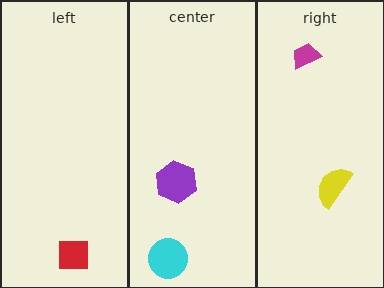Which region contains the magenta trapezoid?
The right region.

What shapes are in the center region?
The cyan circle, the purple hexagon.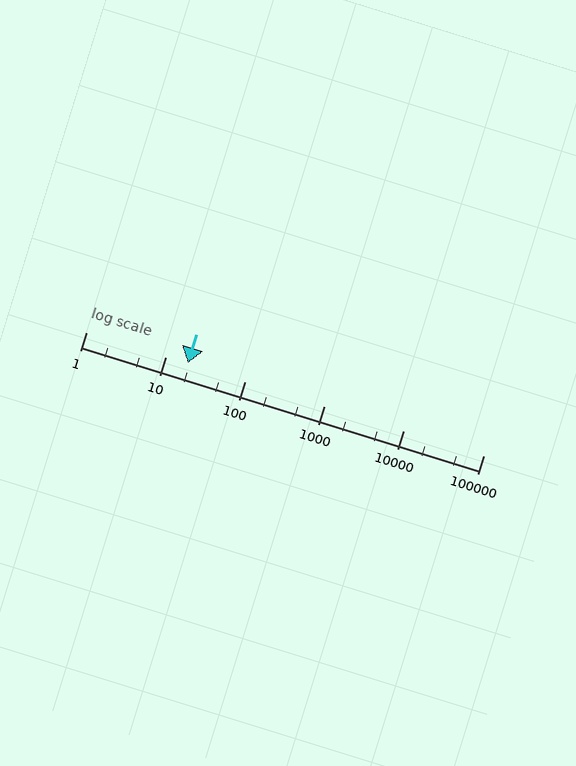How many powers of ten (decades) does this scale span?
The scale spans 5 decades, from 1 to 100000.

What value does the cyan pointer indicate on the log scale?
The pointer indicates approximately 19.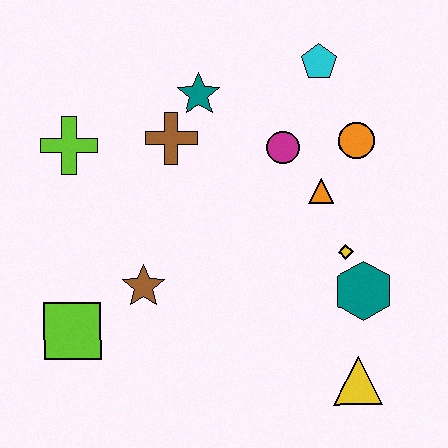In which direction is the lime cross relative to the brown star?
The lime cross is above the brown star.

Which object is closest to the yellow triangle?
The teal hexagon is closest to the yellow triangle.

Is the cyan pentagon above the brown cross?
Yes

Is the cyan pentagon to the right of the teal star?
Yes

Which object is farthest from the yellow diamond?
The lime cross is farthest from the yellow diamond.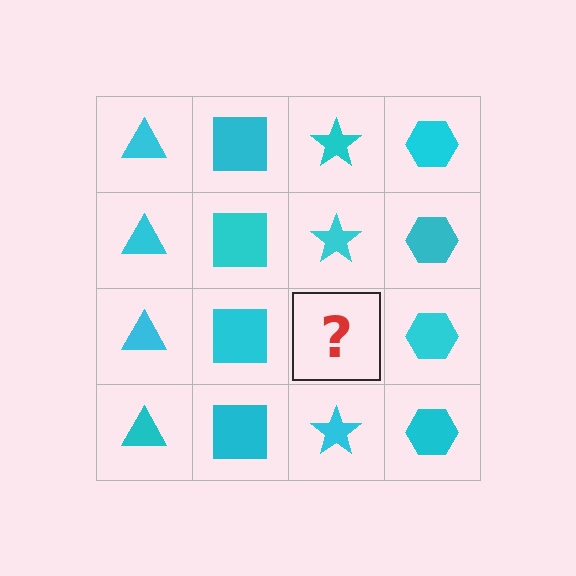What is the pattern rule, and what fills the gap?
The rule is that each column has a consistent shape. The gap should be filled with a cyan star.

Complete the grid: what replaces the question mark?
The question mark should be replaced with a cyan star.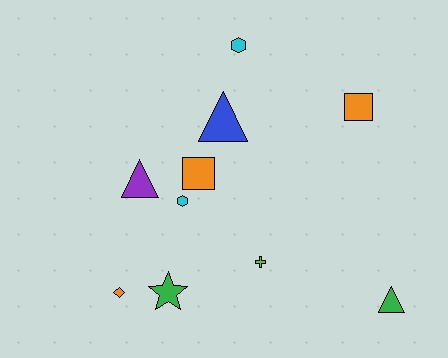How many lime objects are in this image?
There is 1 lime object.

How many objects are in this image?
There are 10 objects.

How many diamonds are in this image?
There is 1 diamond.